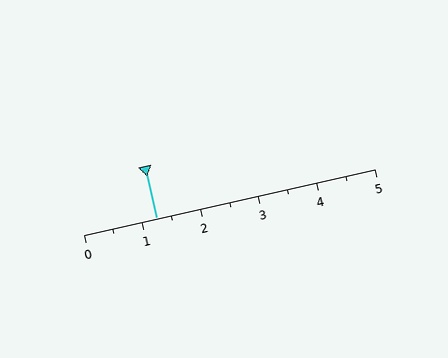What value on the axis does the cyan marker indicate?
The marker indicates approximately 1.2.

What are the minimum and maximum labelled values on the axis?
The axis runs from 0 to 5.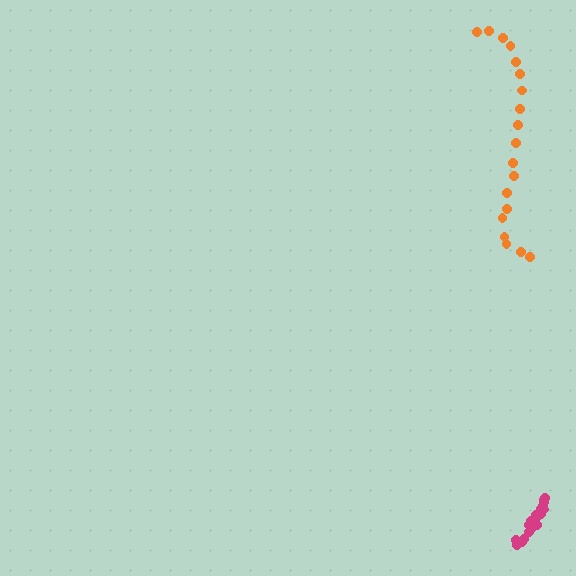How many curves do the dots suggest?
There are 2 distinct paths.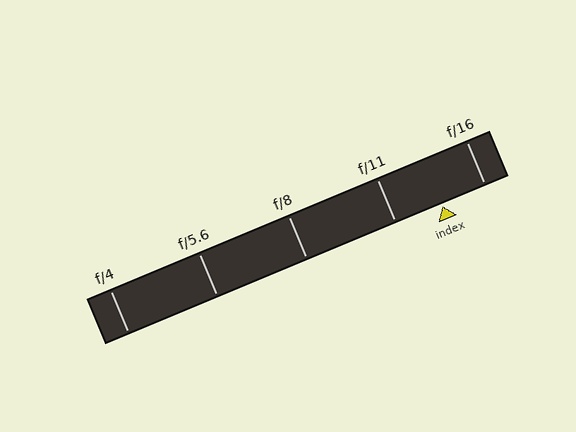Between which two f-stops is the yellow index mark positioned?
The index mark is between f/11 and f/16.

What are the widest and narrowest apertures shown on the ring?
The widest aperture shown is f/4 and the narrowest is f/16.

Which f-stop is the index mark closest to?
The index mark is closest to f/16.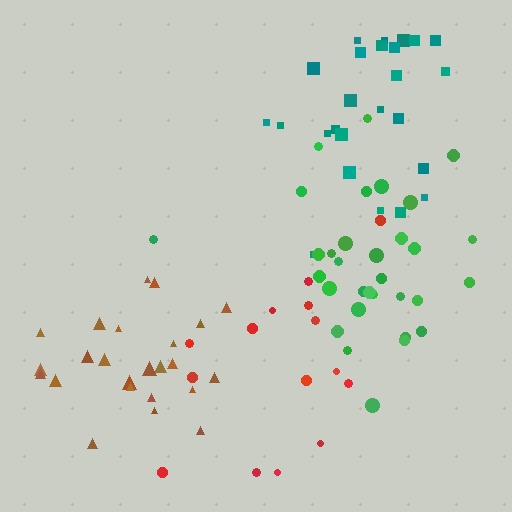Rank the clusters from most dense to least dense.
brown, green, teal, red.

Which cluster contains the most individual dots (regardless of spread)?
Green (32).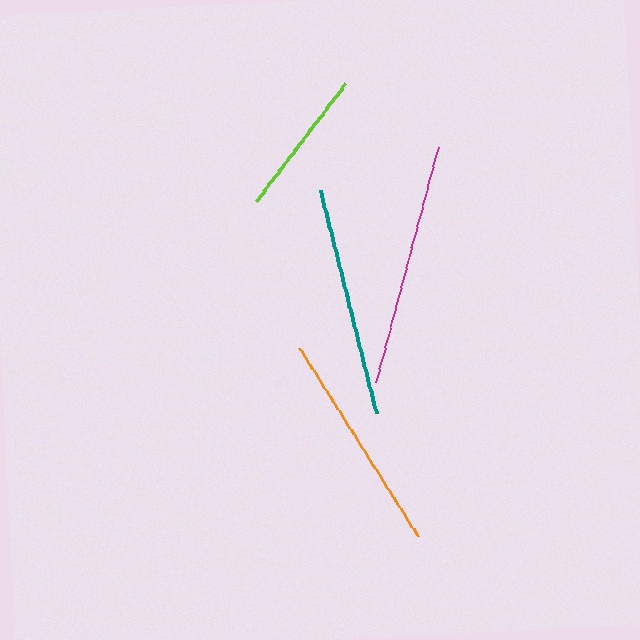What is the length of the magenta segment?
The magenta segment is approximately 243 pixels long.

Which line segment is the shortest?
The lime line is the shortest at approximately 148 pixels.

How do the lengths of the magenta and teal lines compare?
The magenta and teal lines are approximately the same length.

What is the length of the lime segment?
The lime segment is approximately 148 pixels long.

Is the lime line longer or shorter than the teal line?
The teal line is longer than the lime line.